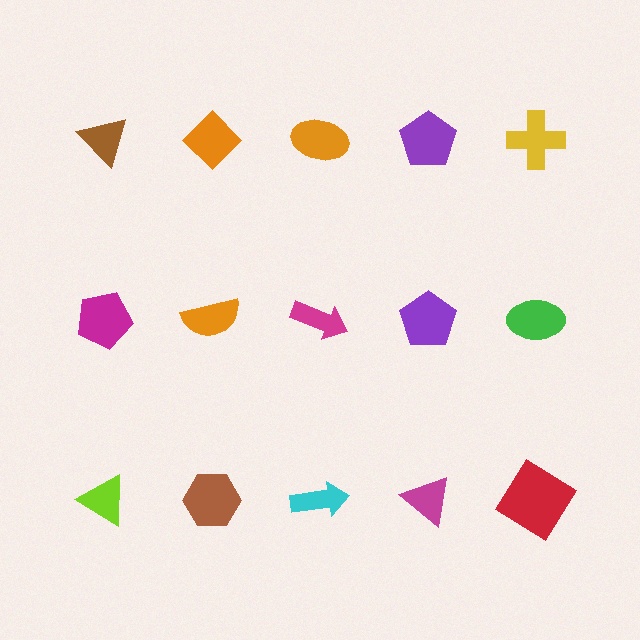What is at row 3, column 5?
A red diamond.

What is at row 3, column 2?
A brown hexagon.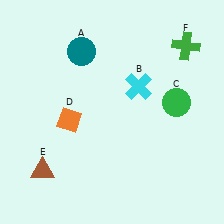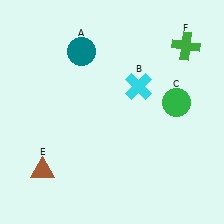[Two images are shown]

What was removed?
The orange diamond (D) was removed in Image 2.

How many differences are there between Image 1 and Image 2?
There is 1 difference between the two images.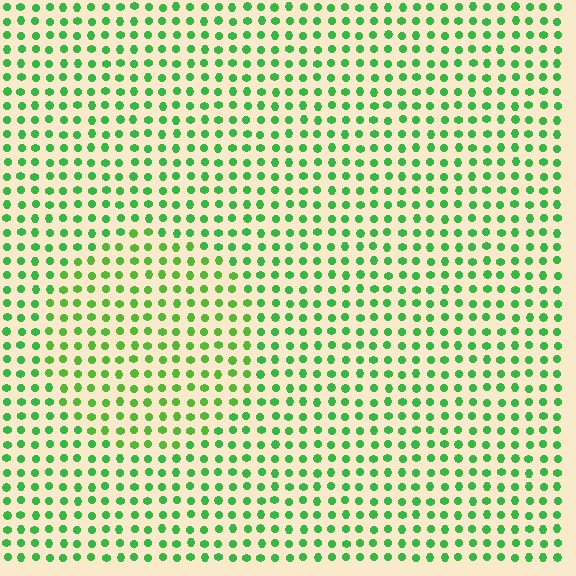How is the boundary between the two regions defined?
The boundary is defined purely by a slight shift in hue (about 21 degrees). Spacing, size, and orientation are identical on both sides.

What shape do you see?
I see a circle.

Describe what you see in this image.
The image is filled with small green elements in a uniform arrangement. A circle-shaped region is visible where the elements are tinted to a slightly different hue, forming a subtle color boundary.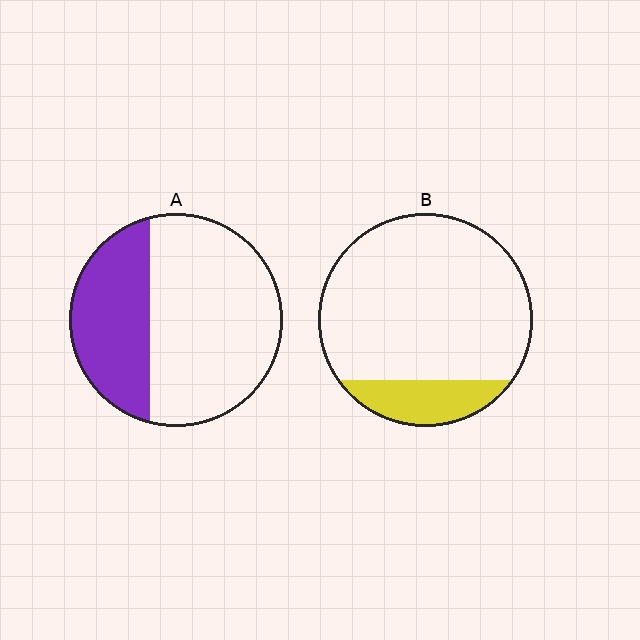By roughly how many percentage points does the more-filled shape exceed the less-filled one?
By roughly 20 percentage points (A over B).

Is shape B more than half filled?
No.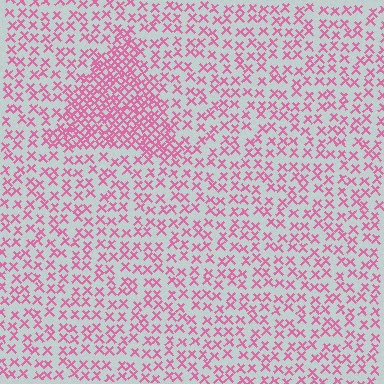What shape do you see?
I see a triangle.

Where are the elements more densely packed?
The elements are more densely packed inside the triangle boundary.